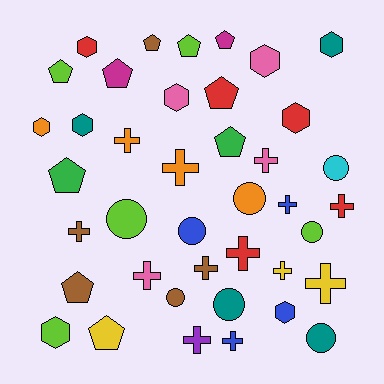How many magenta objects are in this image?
There are 2 magenta objects.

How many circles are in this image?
There are 8 circles.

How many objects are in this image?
There are 40 objects.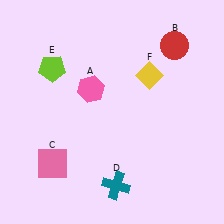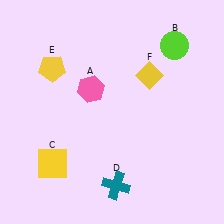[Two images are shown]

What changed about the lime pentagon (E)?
In Image 1, E is lime. In Image 2, it changed to yellow.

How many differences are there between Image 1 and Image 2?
There are 3 differences between the two images.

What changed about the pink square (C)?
In Image 1, C is pink. In Image 2, it changed to yellow.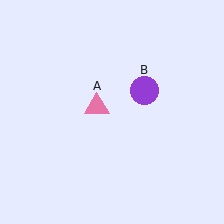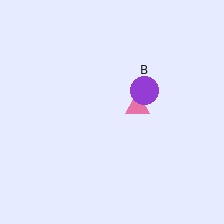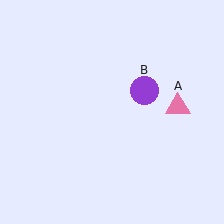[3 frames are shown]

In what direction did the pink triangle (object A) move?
The pink triangle (object A) moved right.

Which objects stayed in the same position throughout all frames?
Purple circle (object B) remained stationary.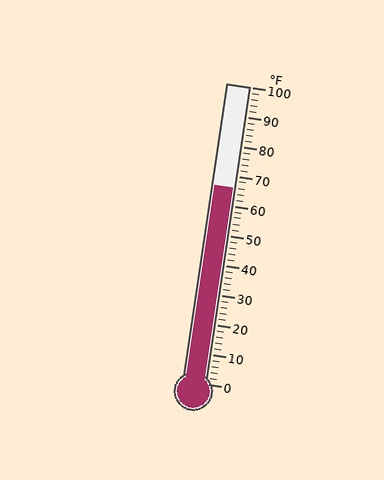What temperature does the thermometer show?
The thermometer shows approximately 66°F.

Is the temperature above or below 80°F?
The temperature is below 80°F.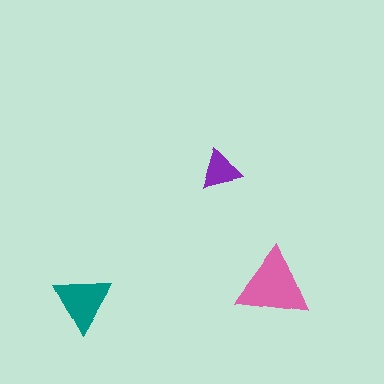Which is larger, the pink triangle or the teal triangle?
The pink one.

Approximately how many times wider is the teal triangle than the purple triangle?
About 1.5 times wider.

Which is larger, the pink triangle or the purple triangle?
The pink one.